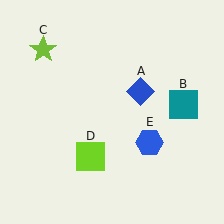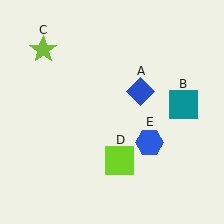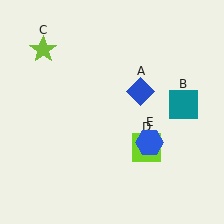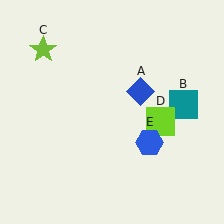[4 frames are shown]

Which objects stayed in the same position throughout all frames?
Blue diamond (object A) and teal square (object B) and lime star (object C) and blue hexagon (object E) remained stationary.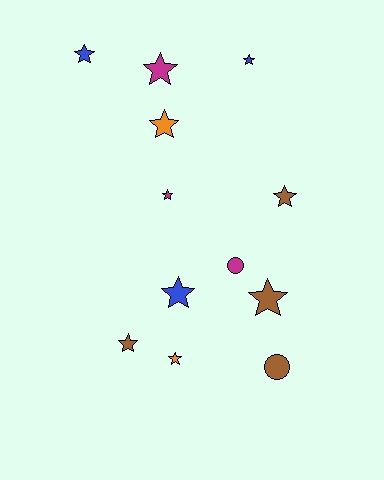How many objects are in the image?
There are 12 objects.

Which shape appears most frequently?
Star, with 10 objects.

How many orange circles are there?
There are no orange circles.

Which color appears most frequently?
Brown, with 4 objects.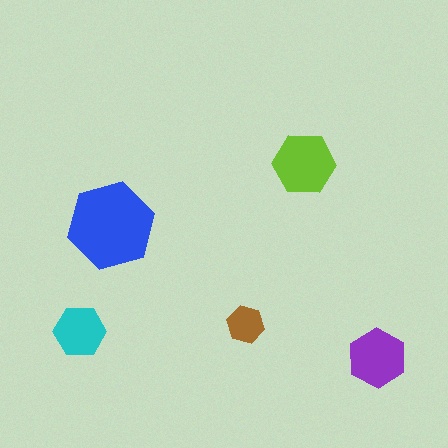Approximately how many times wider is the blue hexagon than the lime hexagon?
About 1.5 times wider.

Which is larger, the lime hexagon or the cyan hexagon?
The lime one.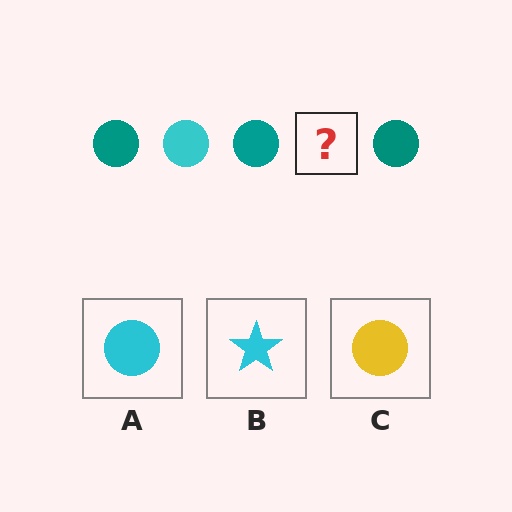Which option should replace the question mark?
Option A.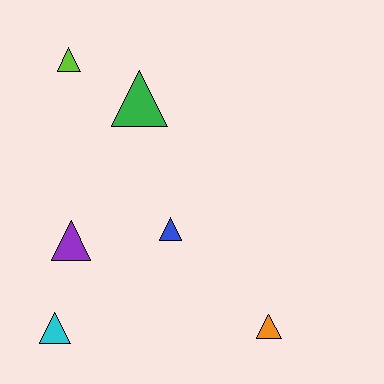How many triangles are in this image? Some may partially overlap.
There are 6 triangles.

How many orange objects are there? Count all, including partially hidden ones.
There is 1 orange object.